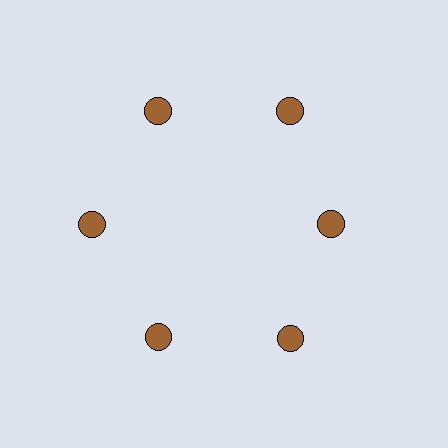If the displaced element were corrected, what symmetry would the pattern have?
It would have 6-fold rotational symmetry — the pattern would map onto itself every 60 degrees.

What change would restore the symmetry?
The symmetry would be restored by moving it outward, back onto the ring so that all 6 circles sit at equal angles and equal distance from the center.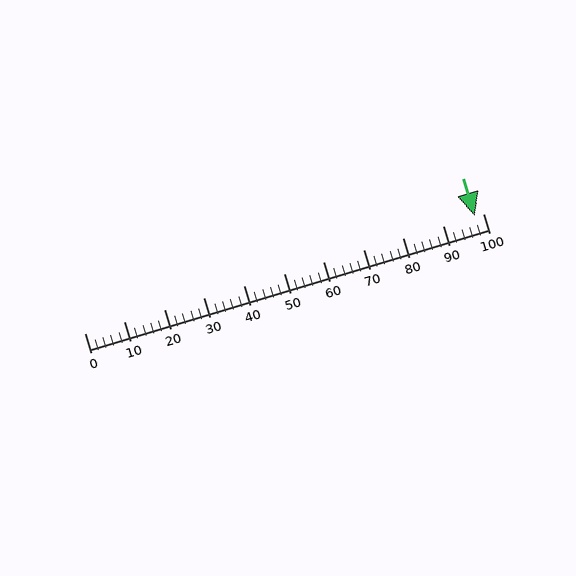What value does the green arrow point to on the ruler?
The green arrow points to approximately 98.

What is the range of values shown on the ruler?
The ruler shows values from 0 to 100.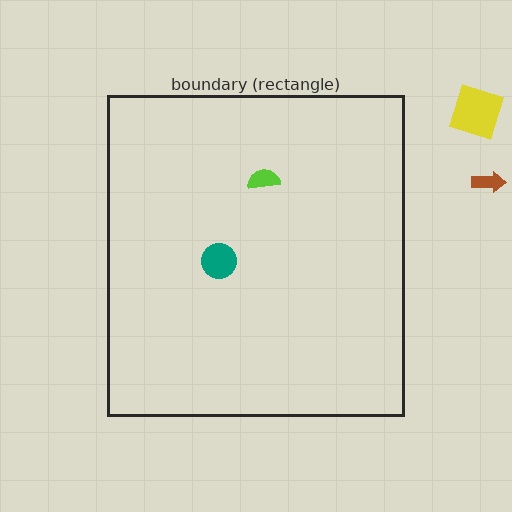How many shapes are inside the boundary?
2 inside, 2 outside.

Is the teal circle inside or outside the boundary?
Inside.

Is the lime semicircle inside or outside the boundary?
Inside.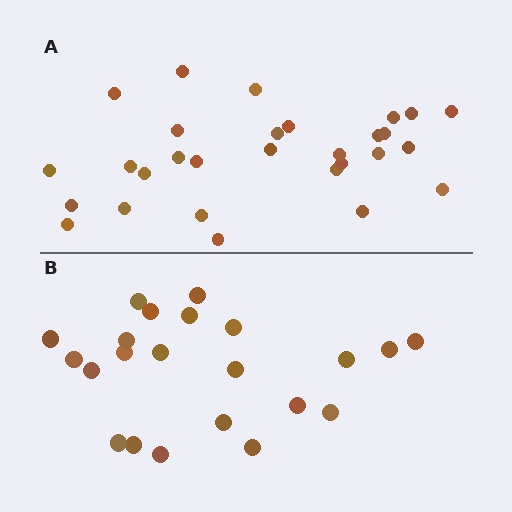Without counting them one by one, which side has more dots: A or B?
Region A (the top region) has more dots.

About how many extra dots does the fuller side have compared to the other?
Region A has roughly 8 or so more dots than region B.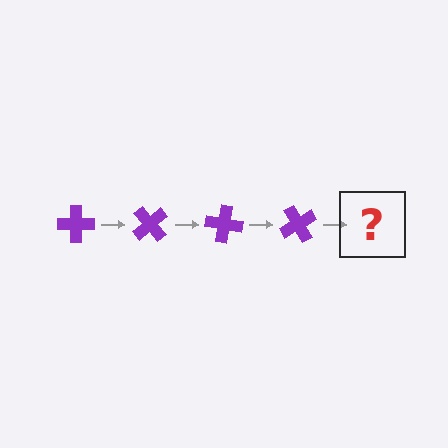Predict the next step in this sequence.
The next step is a purple cross rotated 200 degrees.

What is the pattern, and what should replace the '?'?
The pattern is that the cross rotates 50 degrees each step. The '?' should be a purple cross rotated 200 degrees.